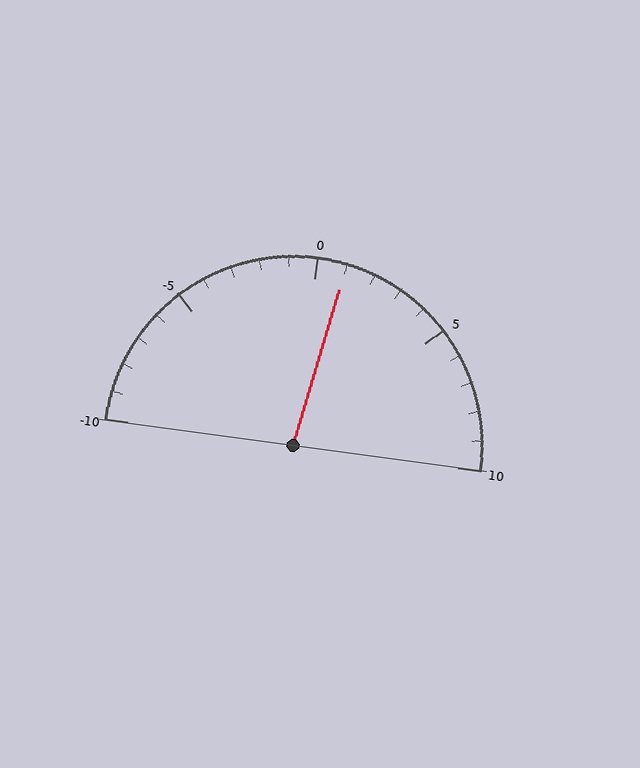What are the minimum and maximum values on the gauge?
The gauge ranges from -10 to 10.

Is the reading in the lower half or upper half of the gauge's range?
The reading is in the upper half of the range (-10 to 10).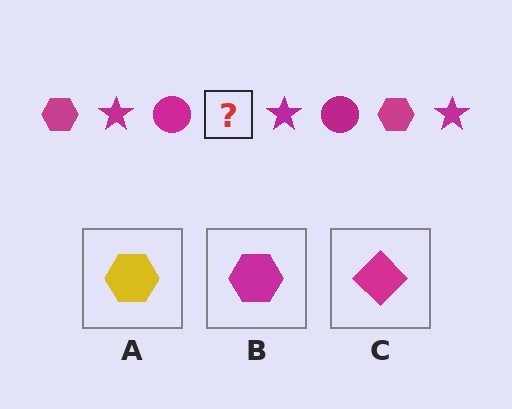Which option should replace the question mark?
Option B.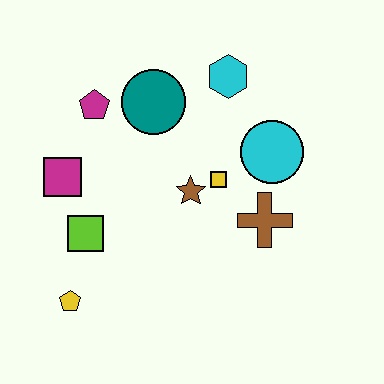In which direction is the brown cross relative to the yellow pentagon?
The brown cross is to the right of the yellow pentagon.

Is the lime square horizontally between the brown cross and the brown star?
No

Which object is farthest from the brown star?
The yellow pentagon is farthest from the brown star.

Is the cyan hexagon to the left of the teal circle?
No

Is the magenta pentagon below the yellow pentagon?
No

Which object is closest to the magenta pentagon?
The teal circle is closest to the magenta pentagon.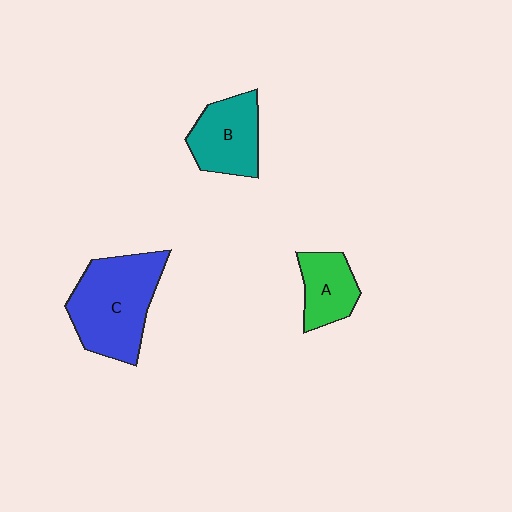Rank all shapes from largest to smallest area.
From largest to smallest: C (blue), B (teal), A (green).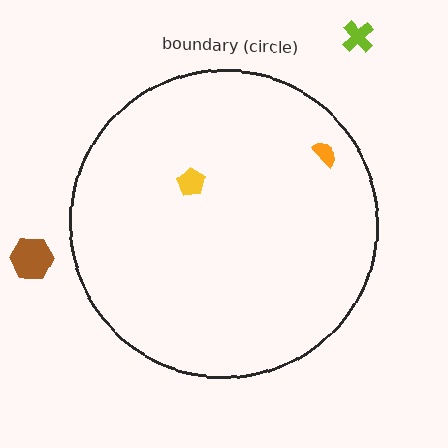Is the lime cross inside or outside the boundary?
Outside.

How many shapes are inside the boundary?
2 inside, 2 outside.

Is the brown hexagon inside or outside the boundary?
Outside.